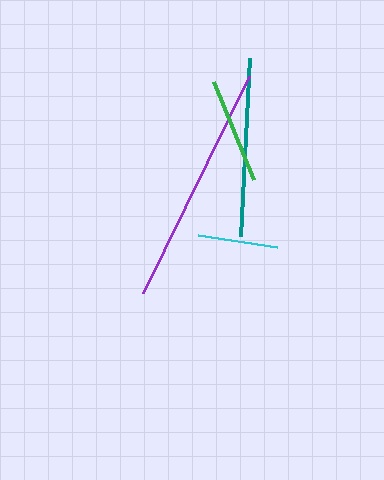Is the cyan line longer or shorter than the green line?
The green line is longer than the cyan line.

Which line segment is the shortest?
The cyan line is the shortest at approximately 80 pixels.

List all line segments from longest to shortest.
From longest to shortest: purple, teal, green, cyan.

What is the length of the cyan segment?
The cyan segment is approximately 80 pixels long.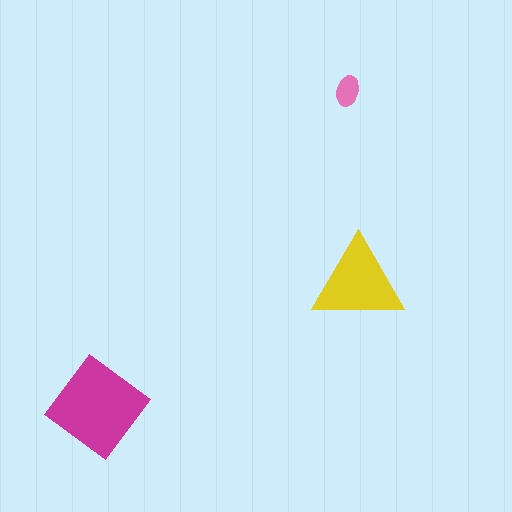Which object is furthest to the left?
The magenta diamond is leftmost.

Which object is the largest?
The magenta diamond.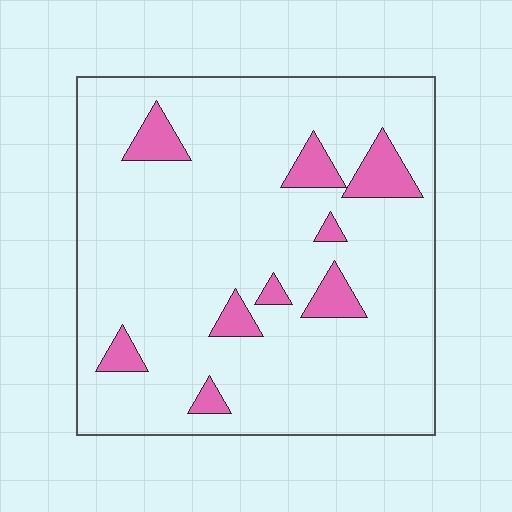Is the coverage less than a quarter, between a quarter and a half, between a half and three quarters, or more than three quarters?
Less than a quarter.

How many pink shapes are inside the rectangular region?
9.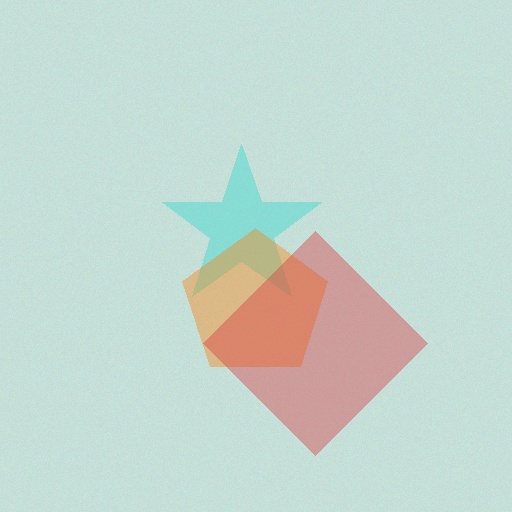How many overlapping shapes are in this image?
There are 3 overlapping shapes in the image.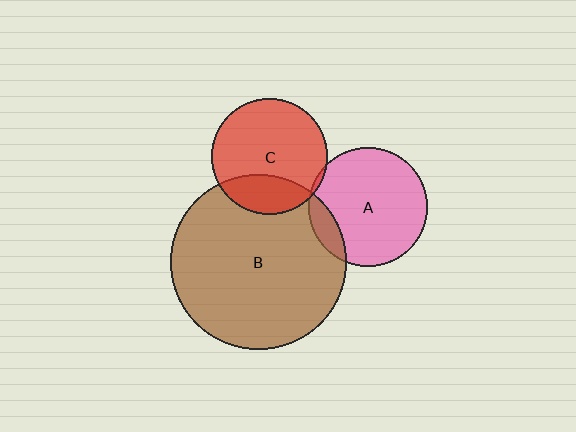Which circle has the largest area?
Circle B (brown).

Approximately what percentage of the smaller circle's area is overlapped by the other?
Approximately 10%.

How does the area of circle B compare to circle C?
Approximately 2.3 times.